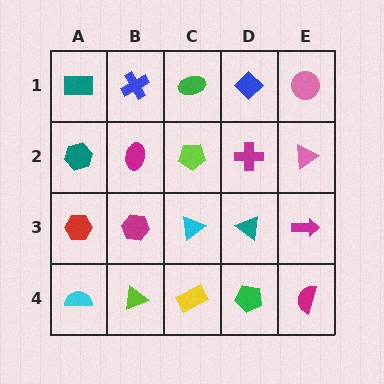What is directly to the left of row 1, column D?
A green ellipse.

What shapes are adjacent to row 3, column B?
A magenta ellipse (row 2, column B), a lime triangle (row 4, column B), a red hexagon (row 3, column A), a cyan triangle (row 3, column C).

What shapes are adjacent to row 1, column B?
A magenta ellipse (row 2, column B), a teal rectangle (row 1, column A), a green ellipse (row 1, column C).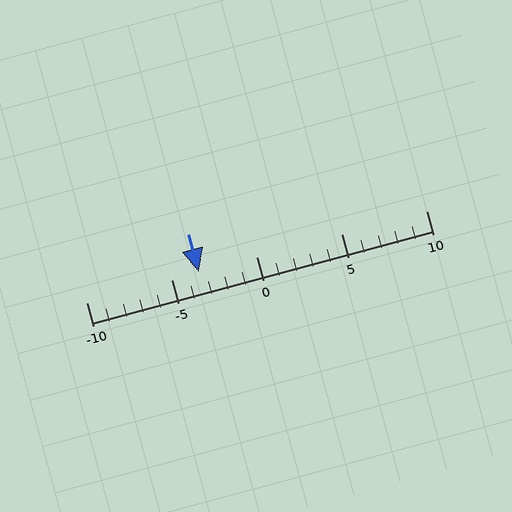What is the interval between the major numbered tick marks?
The major tick marks are spaced 5 units apart.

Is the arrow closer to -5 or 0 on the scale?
The arrow is closer to -5.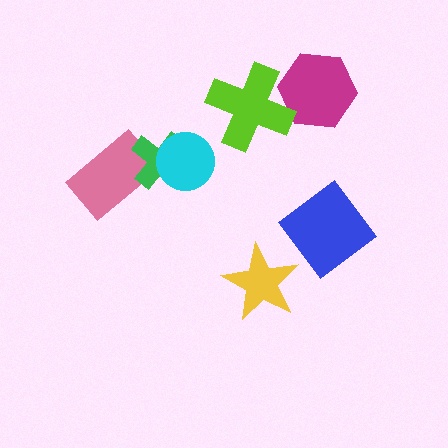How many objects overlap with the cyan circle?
1 object overlaps with the cyan circle.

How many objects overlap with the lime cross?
1 object overlaps with the lime cross.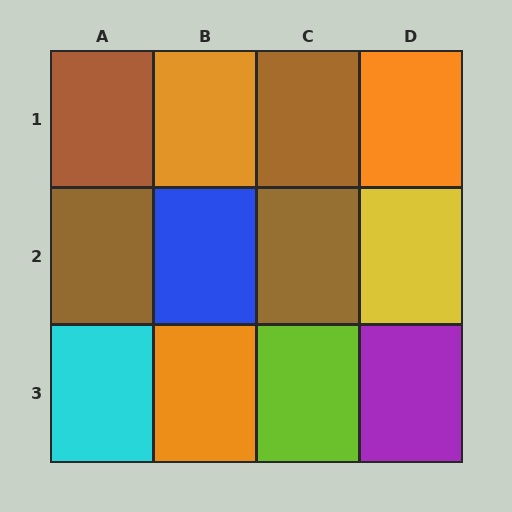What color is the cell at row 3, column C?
Lime.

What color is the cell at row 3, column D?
Purple.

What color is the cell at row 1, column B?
Orange.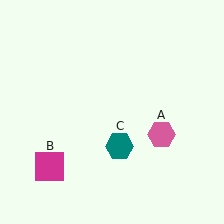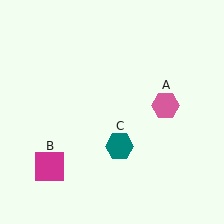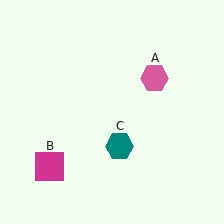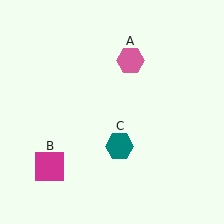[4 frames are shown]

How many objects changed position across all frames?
1 object changed position: pink hexagon (object A).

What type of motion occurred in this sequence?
The pink hexagon (object A) rotated counterclockwise around the center of the scene.